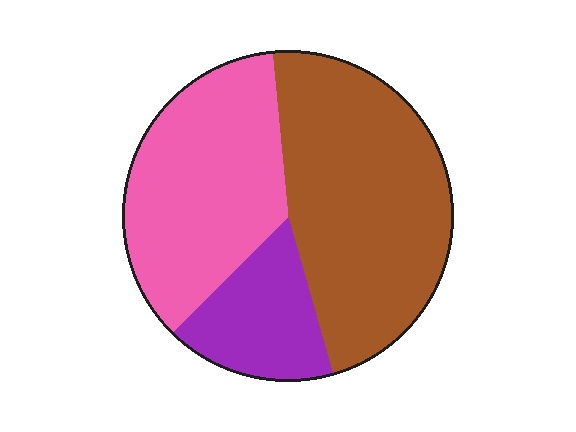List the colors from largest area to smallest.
From largest to smallest: brown, pink, purple.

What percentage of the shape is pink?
Pink takes up between a third and a half of the shape.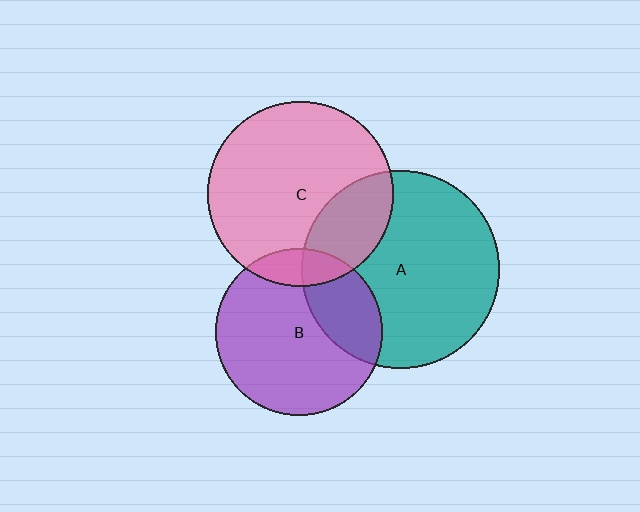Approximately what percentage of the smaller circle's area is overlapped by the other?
Approximately 25%.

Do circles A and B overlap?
Yes.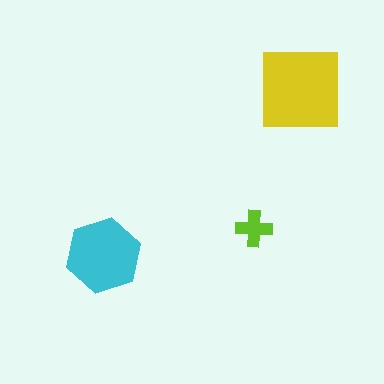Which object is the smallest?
The lime cross.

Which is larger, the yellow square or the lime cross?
The yellow square.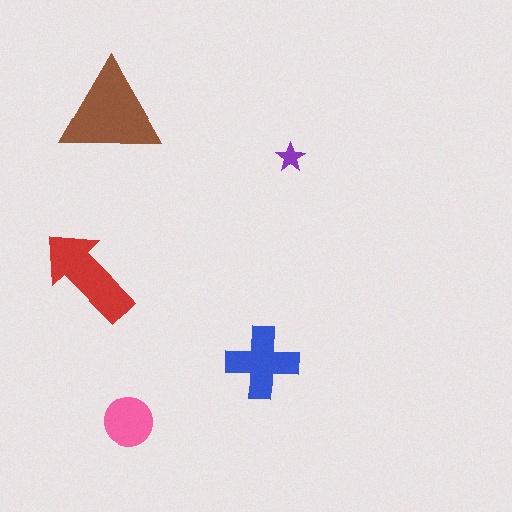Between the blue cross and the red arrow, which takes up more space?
The red arrow.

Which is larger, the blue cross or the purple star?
The blue cross.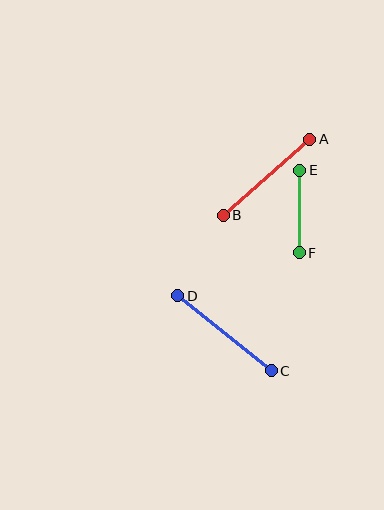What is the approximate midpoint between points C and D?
The midpoint is at approximately (224, 333) pixels.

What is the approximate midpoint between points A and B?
The midpoint is at approximately (267, 177) pixels.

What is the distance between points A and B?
The distance is approximately 115 pixels.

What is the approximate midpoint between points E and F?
The midpoint is at approximately (300, 212) pixels.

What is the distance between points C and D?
The distance is approximately 120 pixels.